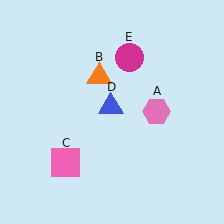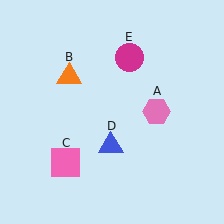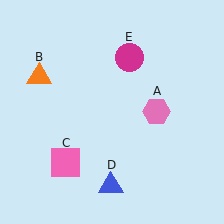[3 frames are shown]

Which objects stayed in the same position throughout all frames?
Pink hexagon (object A) and pink square (object C) and magenta circle (object E) remained stationary.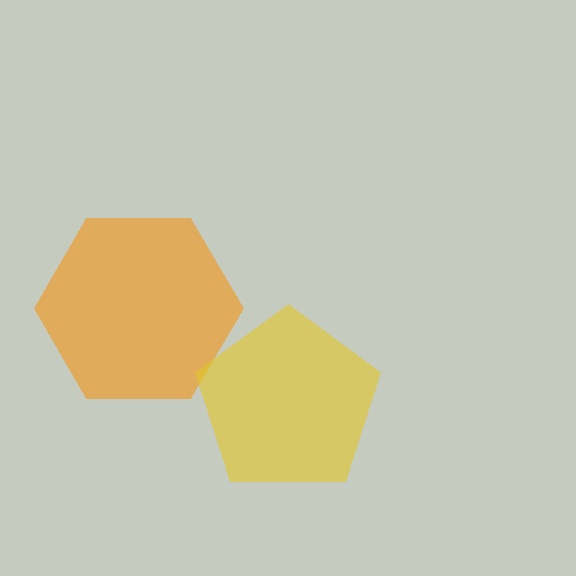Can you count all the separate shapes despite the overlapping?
Yes, there are 2 separate shapes.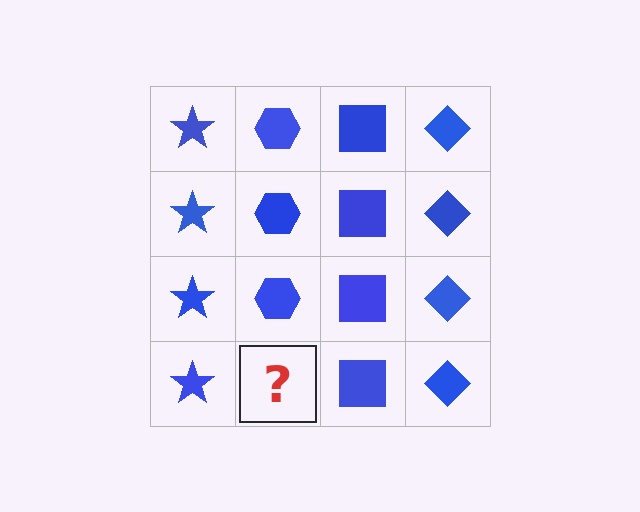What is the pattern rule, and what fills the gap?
The rule is that each column has a consistent shape. The gap should be filled with a blue hexagon.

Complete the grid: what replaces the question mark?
The question mark should be replaced with a blue hexagon.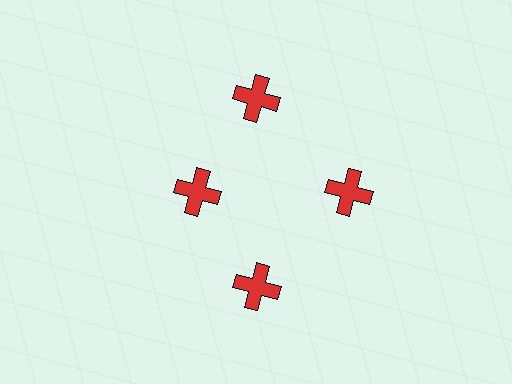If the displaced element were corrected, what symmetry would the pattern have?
It would have 4-fold rotational symmetry — the pattern would map onto itself every 90 degrees.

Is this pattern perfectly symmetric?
No. The 4 red crosses are arranged in a ring, but one element near the 9 o'clock position is pulled inward toward the center, breaking the 4-fold rotational symmetry.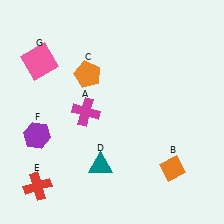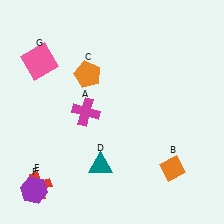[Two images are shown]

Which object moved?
The purple hexagon (F) moved down.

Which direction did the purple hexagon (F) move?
The purple hexagon (F) moved down.